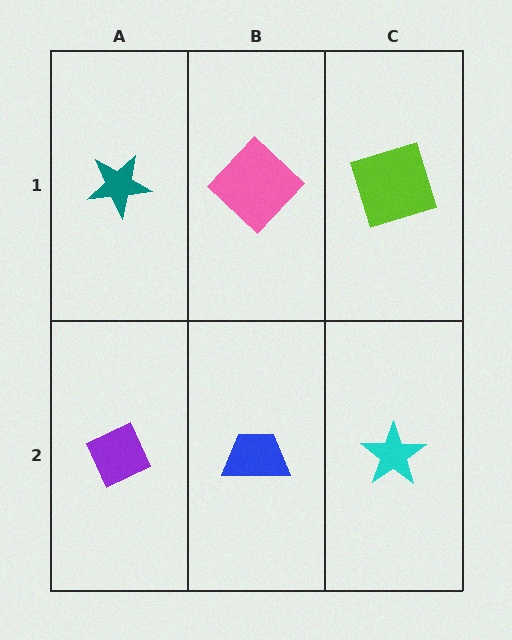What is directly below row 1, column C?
A cyan star.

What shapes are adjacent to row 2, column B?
A pink diamond (row 1, column B), a purple diamond (row 2, column A), a cyan star (row 2, column C).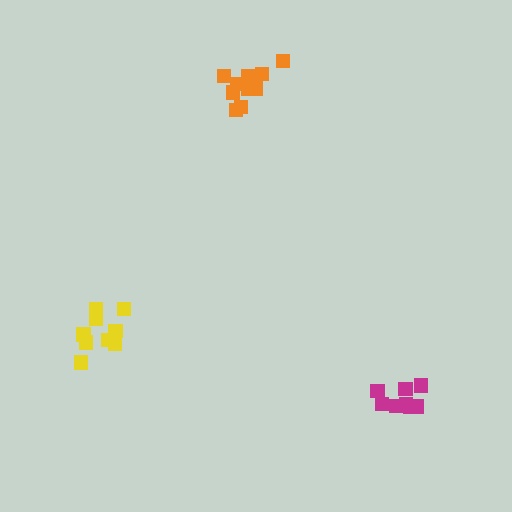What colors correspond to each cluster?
The clusters are colored: magenta, orange, yellow.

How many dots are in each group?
Group 1: 8 dots, Group 2: 10 dots, Group 3: 10 dots (28 total).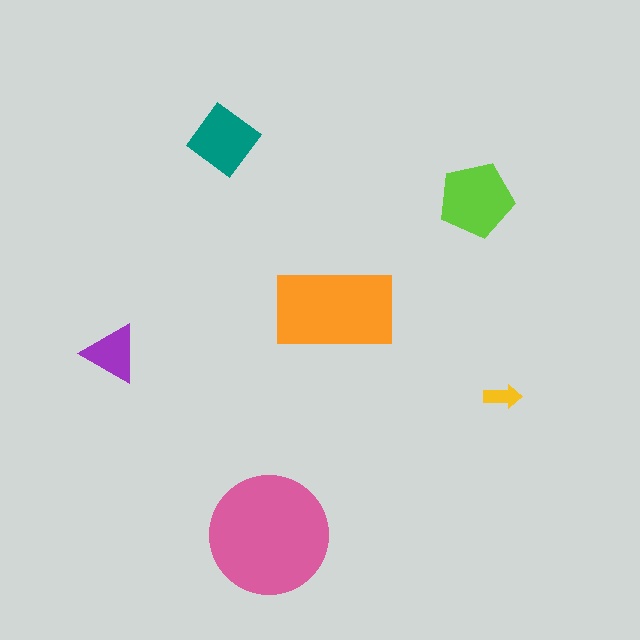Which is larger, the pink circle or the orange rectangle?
The pink circle.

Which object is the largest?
The pink circle.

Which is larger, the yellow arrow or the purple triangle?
The purple triangle.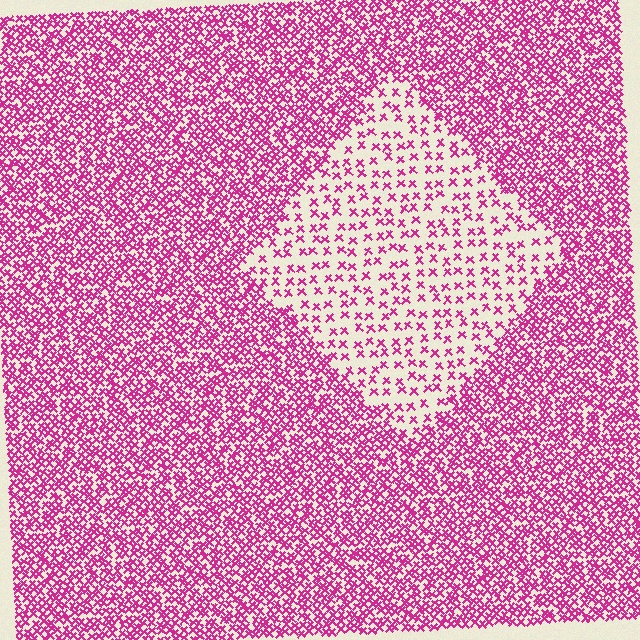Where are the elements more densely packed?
The elements are more densely packed outside the diamond boundary.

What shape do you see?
I see a diamond.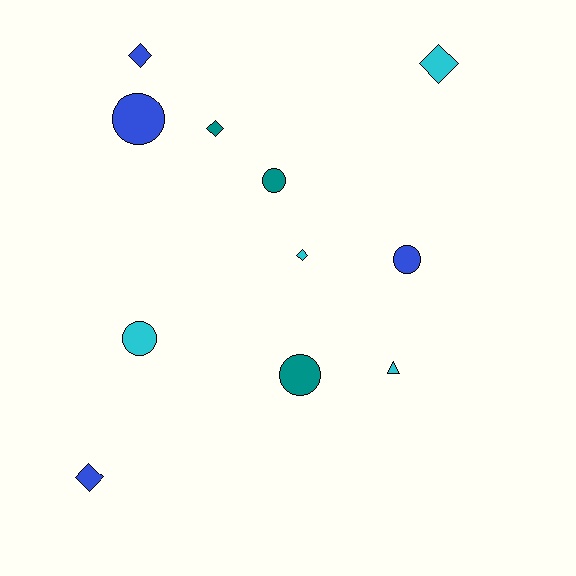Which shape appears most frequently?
Diamond, with 5 objects.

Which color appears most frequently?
Blue, with 4 objects.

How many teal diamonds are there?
There is 1 teal diamond.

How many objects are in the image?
There are 11 objects.